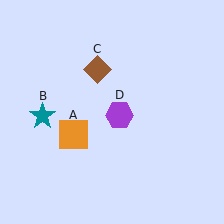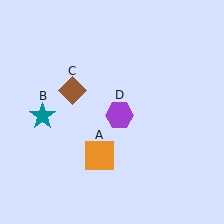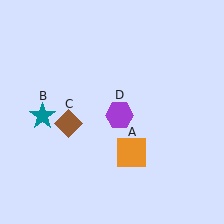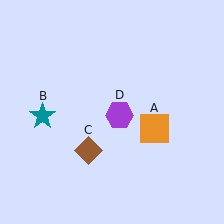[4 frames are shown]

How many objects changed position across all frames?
2 objects changed position: orange square (object A), brown diamond (object C).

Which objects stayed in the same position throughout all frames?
Teal star (object B) and purple hexagon (object D) remained stationary.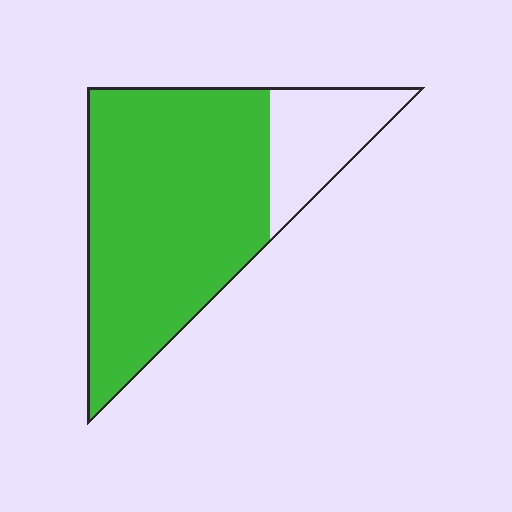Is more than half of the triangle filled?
Yes.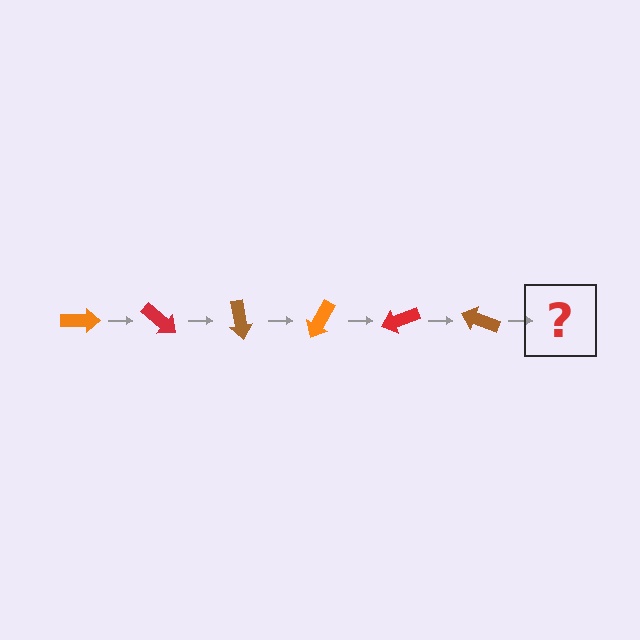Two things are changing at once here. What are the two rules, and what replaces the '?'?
The two rules are that it rotates 40 degrees each step and the color cycles through orange, red, and brown. The '?' should be an orange arrow, rotated 240 degrees from the start.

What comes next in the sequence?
The next element should be an orange arrow, rotated 240 degrees from the start.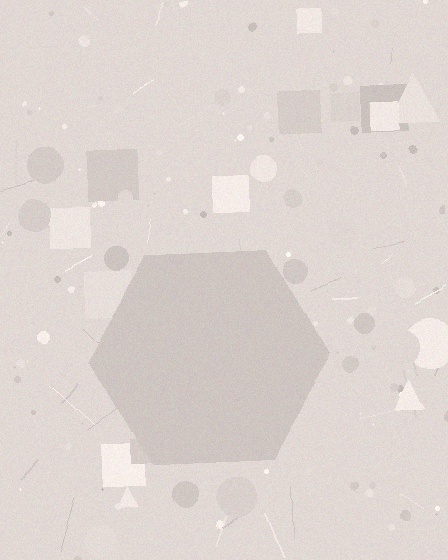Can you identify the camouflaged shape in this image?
The camouflaged shape is a hexagon.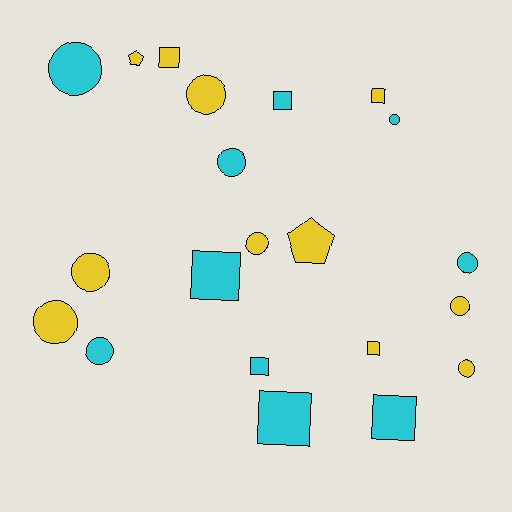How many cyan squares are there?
There are 5 cyan squares.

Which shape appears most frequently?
Circle, with 11 objects.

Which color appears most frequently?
Yellow, with 11 objects.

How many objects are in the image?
There are 21 objects.